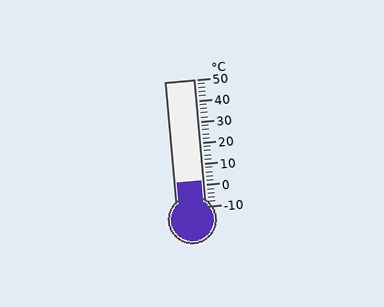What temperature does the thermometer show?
The thermometer shows approximately 2°C.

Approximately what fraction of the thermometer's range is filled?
The thermometer is filled to approximately 20% of its range.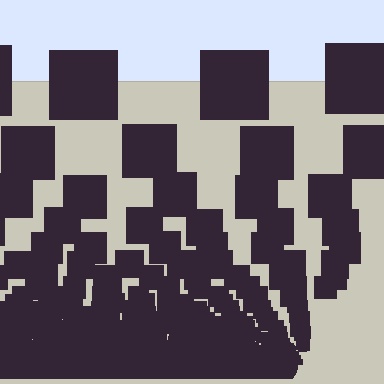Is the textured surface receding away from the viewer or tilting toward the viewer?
The surface appears to tilt toward the viewer. Texture elements get larger and sparser toward the top.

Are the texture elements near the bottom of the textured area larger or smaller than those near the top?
Smaller. The gradient is inverted — elements near the bottom are smaller and denser.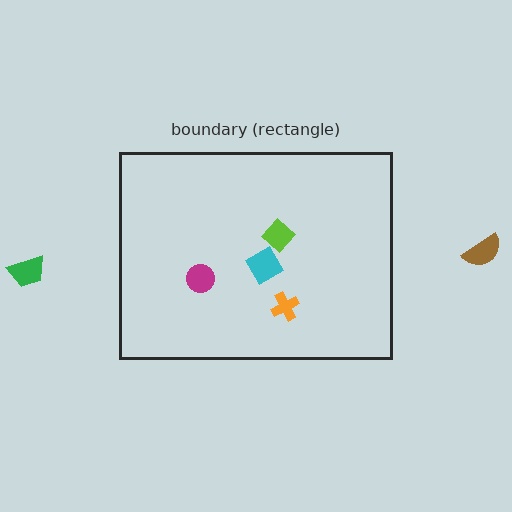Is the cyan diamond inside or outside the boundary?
Inside.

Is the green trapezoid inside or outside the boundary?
Outside.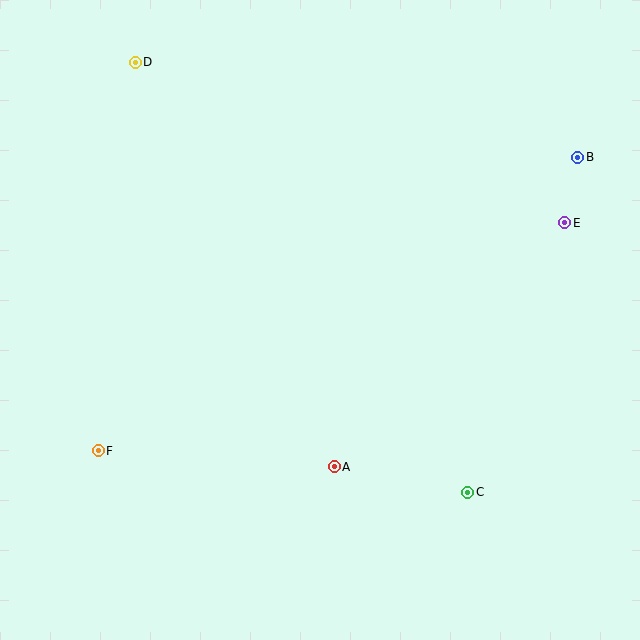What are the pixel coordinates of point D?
Point D is at (135, 62).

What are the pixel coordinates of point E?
Point E is at (565, 223).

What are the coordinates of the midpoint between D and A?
The midpoint between D and A is at (235, 265).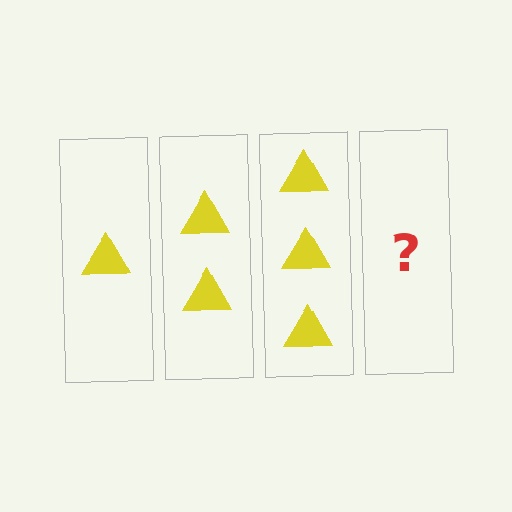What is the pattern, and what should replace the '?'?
The pattern is that each step adds one more triangle. The '?' should be 4 triangles.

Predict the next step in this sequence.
The next step is 4 triangles.